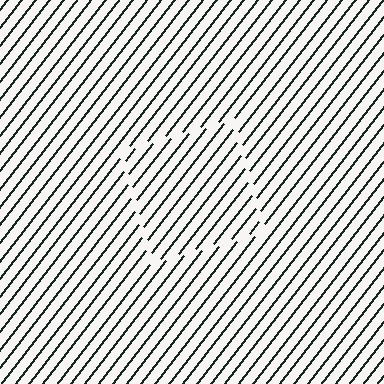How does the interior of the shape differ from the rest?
The interior of the shape contains the same grating, shifted by half a period — the contour is defined by the phase discontinuity where line-ends from the inner and outer gratings abut.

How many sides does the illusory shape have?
4 sides — the line-ends trace a square.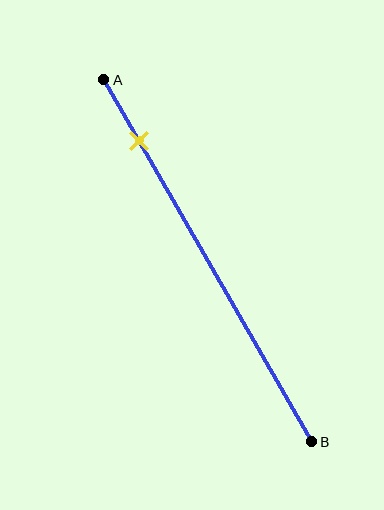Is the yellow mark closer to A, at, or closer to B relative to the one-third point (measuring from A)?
The yellow mark is closer to point A than the one-third point of segment AB.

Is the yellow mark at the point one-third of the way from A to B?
No, the mark is at about 15% from A, not at the 33% one-third point.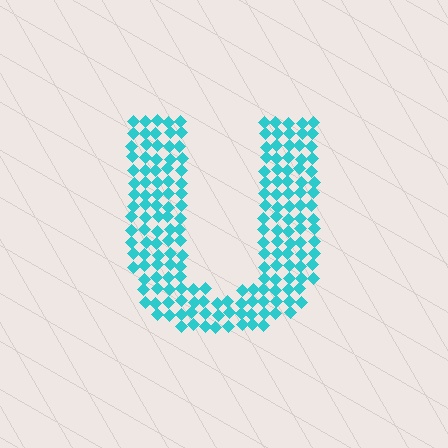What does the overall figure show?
The overall figure shows the letter U.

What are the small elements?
The small elements are diamonds.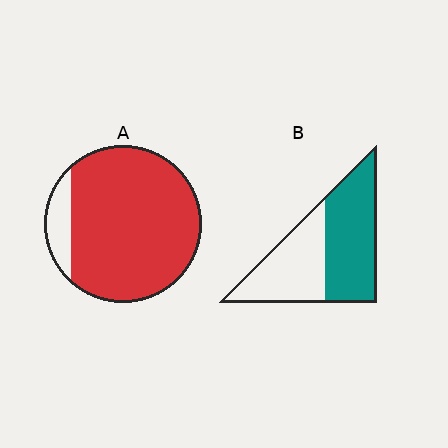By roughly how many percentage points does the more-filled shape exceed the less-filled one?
By roughly 35 percentage points (A over B).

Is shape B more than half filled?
Yes.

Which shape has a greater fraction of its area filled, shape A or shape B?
Shape A.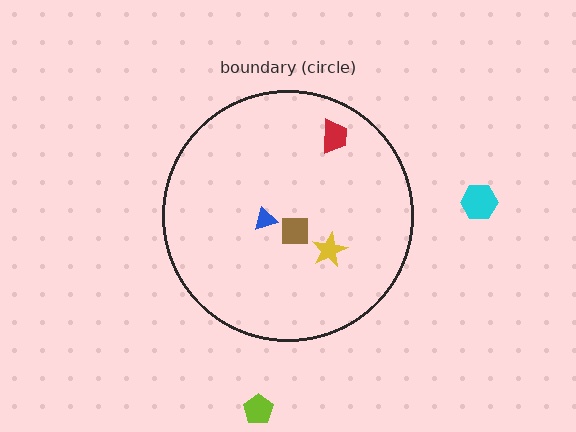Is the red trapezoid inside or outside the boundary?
Inside.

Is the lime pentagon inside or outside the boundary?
Outside.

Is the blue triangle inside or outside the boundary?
Inside.